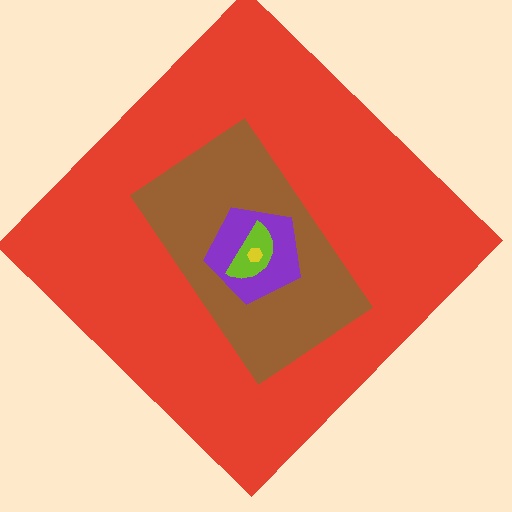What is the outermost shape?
The red diamond.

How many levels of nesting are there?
5.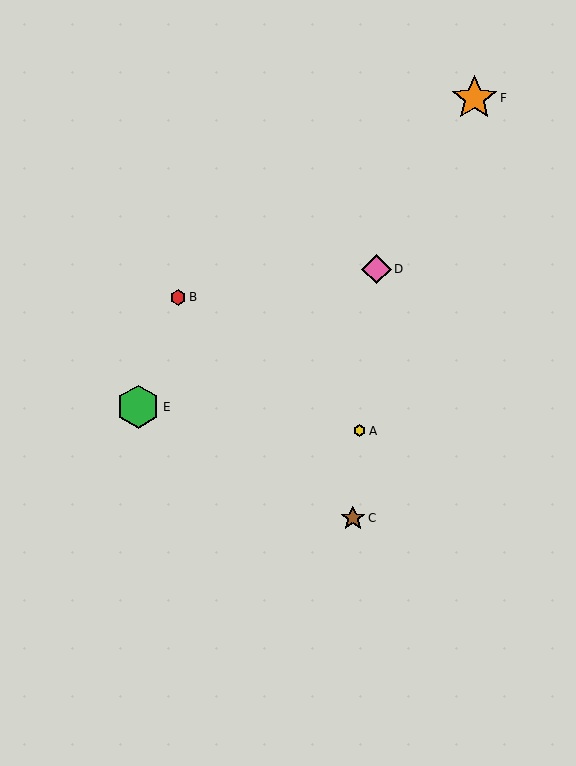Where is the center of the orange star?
The center of the orange star is at (474, 98).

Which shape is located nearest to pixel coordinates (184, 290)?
The red hexagon (labeled B) at (178, 297) is nearest to that location.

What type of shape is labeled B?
Shape B is a red hexagon.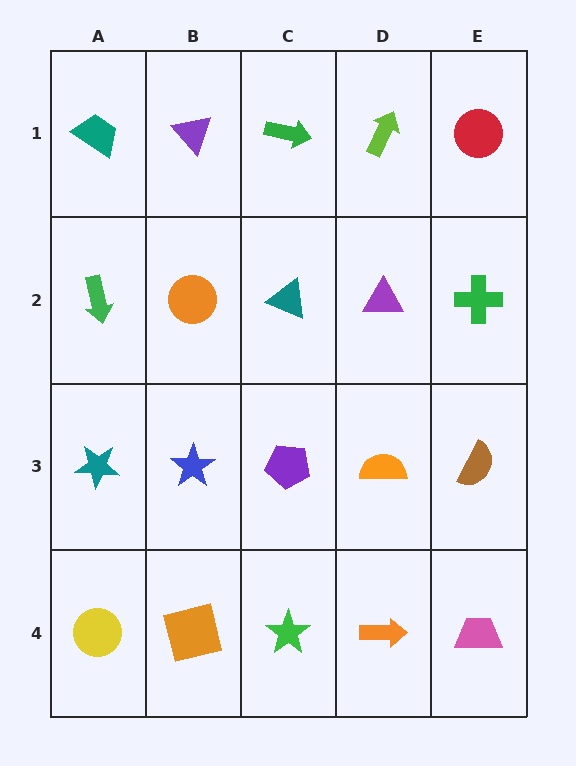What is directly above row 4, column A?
A teal star.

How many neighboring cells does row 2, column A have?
3.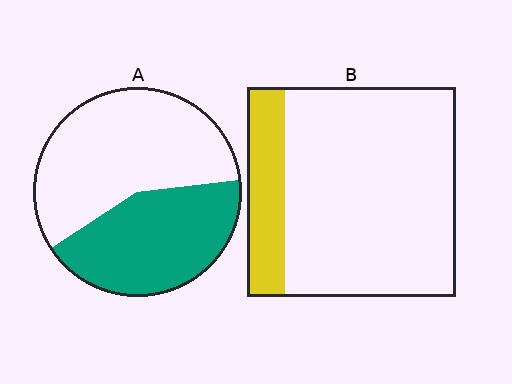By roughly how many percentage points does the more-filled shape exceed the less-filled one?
By roughly 25 percentage points (A over B).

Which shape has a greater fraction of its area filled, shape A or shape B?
Shape A.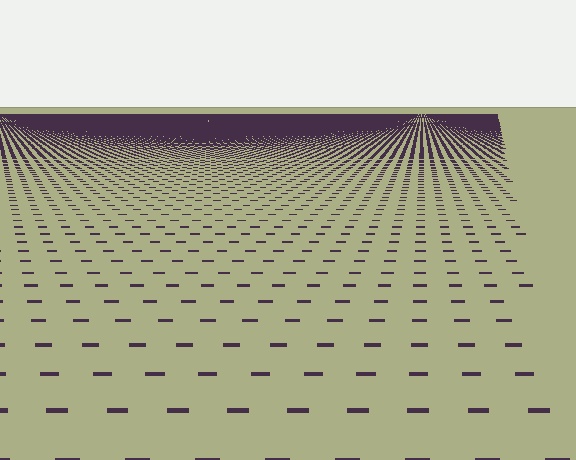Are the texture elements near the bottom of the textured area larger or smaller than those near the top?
Larger. Near the bottom, elements are closer to the viewer and appear at a bigger on-screen size.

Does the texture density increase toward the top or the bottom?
Density increases toward the top.